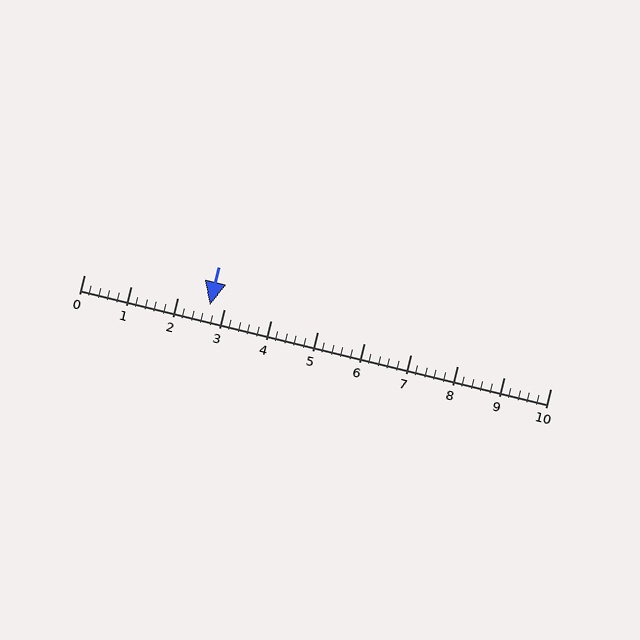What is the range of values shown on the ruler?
The ruler shows values from 0 to 10.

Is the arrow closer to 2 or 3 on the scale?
The arrow is closer to 3.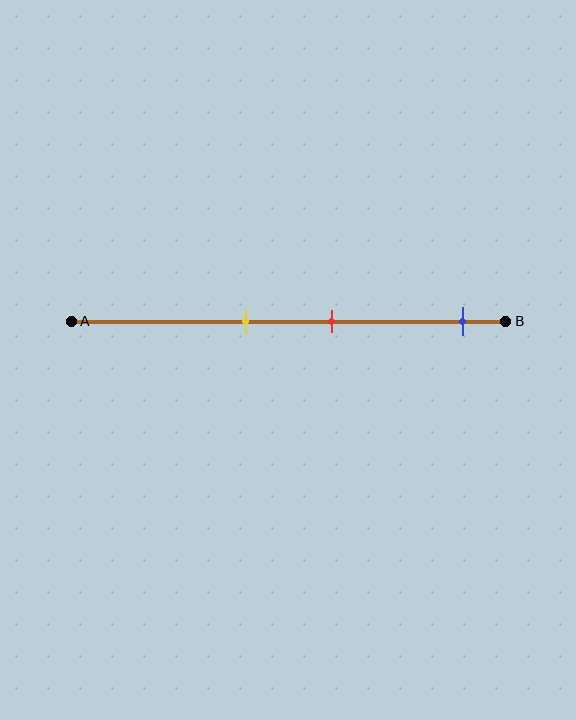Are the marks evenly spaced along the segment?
No, the marks are not evenly spaced.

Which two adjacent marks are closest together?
The yellow and red marks are the closest adjacent pair.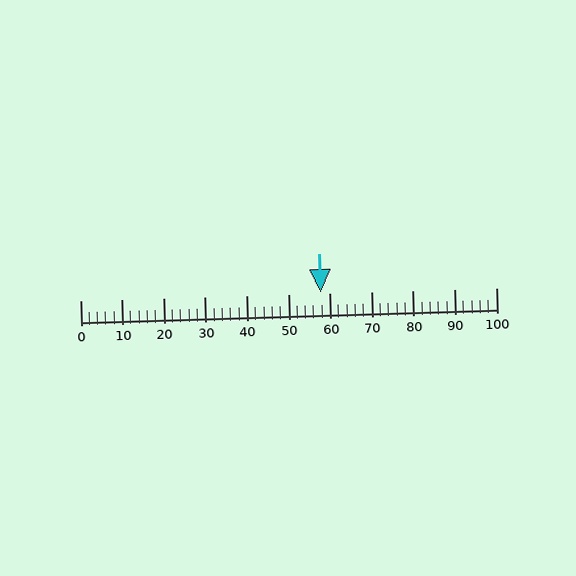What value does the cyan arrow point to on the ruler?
The cyan arrow points to approximately 58.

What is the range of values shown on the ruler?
The ruler shows values from 0 to 100.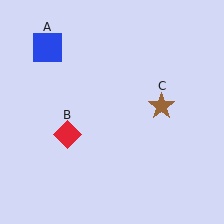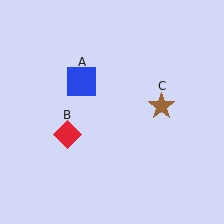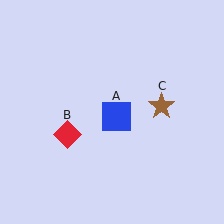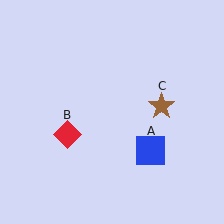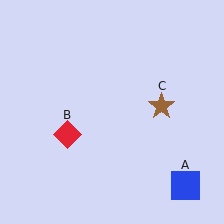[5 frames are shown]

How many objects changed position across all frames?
1 object changed position: blue square (object A).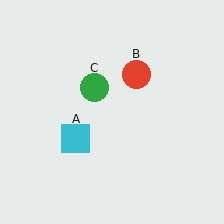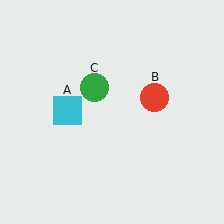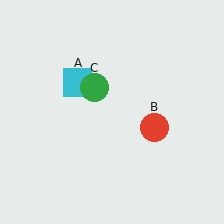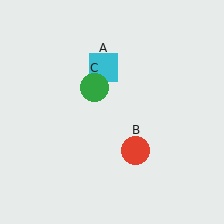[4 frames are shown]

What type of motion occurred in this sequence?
The cyan square (object A), red circle (object B) rotated clockwise around the center of the scene.